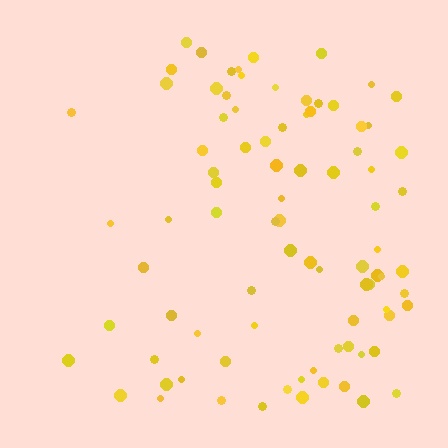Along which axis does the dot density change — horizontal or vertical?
Horizontal.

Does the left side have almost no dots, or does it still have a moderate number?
Still a moderate number, just noticeably fewer than the right.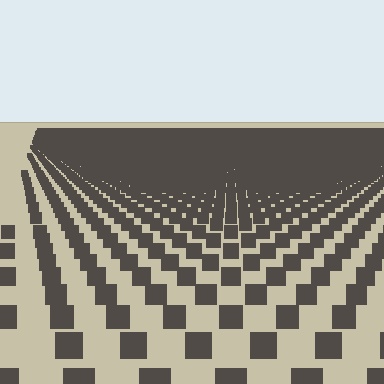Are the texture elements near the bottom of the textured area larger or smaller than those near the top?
Larger. Near the bottom, elements are closer to the viewer and appear at a bigger on-screen size.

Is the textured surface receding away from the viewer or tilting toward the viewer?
The surface is receding away from the viewer. Texture elements get smaller and denser toward the top.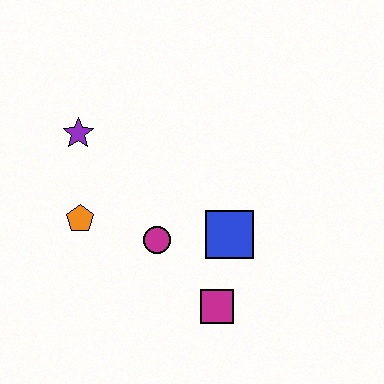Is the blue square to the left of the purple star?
No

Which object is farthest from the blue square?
The purple star is farthest from the blue square.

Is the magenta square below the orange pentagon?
Yes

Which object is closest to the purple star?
The orange pentagon is closest to the purple star.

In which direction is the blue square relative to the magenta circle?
The blue square is to the right of the magenta circle.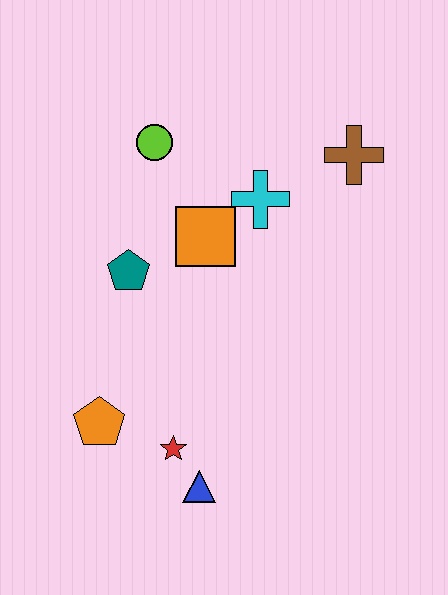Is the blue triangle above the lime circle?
No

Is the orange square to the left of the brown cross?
Yes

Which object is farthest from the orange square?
The blue triangle is farthest from the orange square.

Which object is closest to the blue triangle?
The red star is closest to the blue triangle.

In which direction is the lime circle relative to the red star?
The lime circle is above the red star.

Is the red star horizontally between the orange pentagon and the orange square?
Yes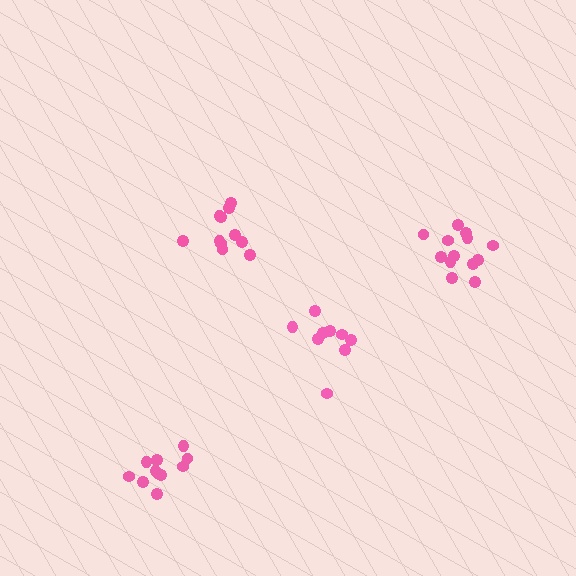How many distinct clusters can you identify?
There are 4 distinct clusters.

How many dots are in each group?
Group 1: 11 dots, Group 2: 9 dots, Group 3: 11 dots, Group 4: 13 dots (44 total).